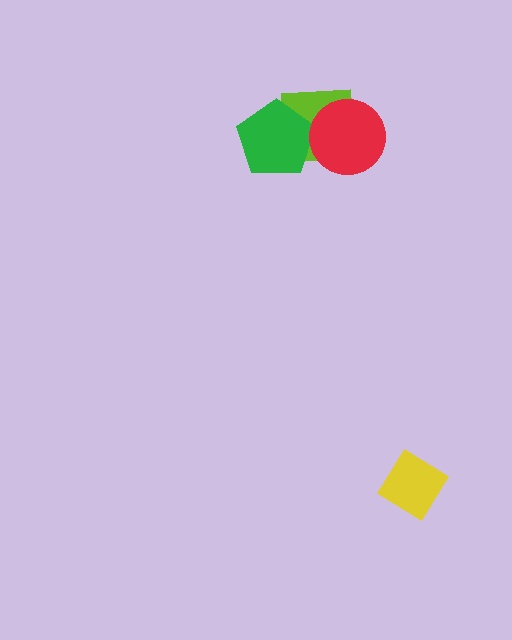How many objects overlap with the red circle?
1 object overlaps with the red circle.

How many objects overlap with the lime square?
2 objects overlap with the lime square.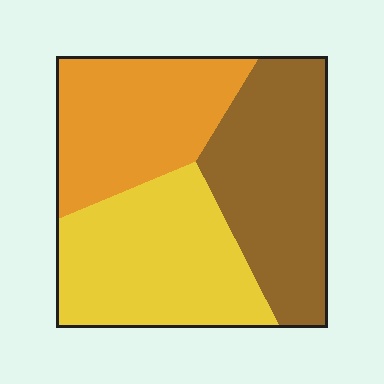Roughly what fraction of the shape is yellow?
Yellow covers roughly 35% of the shape.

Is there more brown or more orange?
Brown.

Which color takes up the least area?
Orange, at roughly 30%.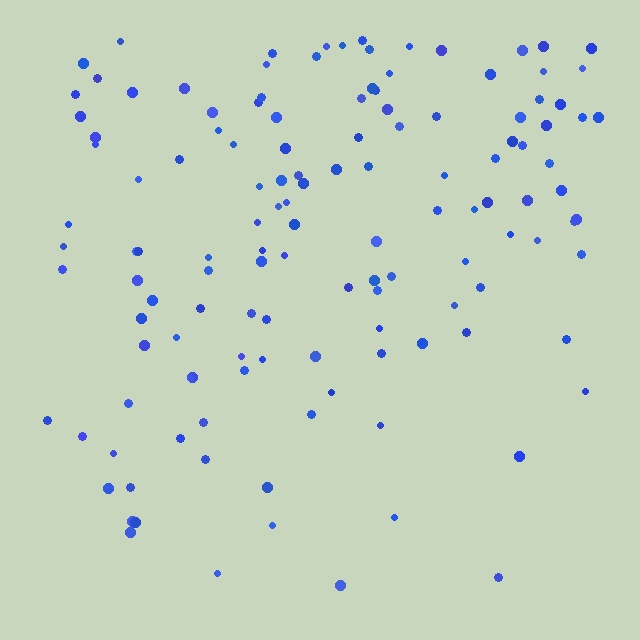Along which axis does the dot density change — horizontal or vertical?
Vertical.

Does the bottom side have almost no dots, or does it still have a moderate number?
Still a moderate number, just noticeably fewer than the top.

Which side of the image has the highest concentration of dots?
The top.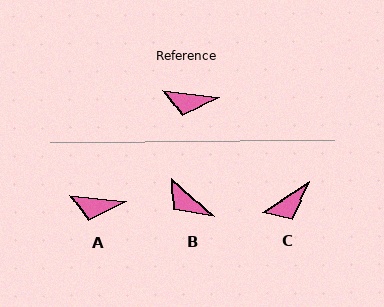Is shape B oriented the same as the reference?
No, it is off by about 36 degrees.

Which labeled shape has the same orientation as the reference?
A.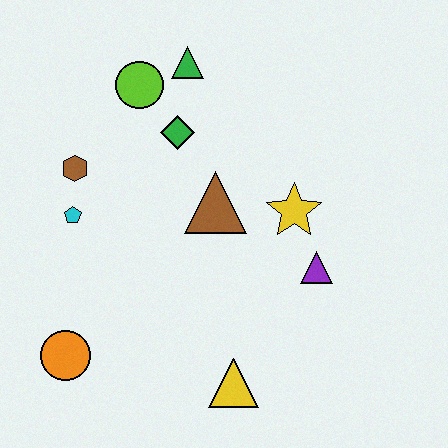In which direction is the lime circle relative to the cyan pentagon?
The lime circle is above the cyan pentagon.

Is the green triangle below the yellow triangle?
No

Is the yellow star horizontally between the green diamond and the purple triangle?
Yes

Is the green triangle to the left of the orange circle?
No